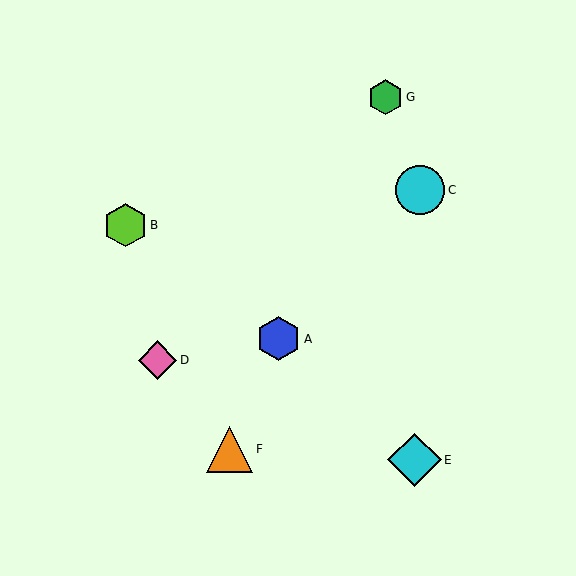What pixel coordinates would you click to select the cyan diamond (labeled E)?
Click at (415, 460) to select the cyan diamond E.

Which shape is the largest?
The cyan diamond (labeled E) is the largest.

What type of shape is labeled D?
Shape D is a pink diamond.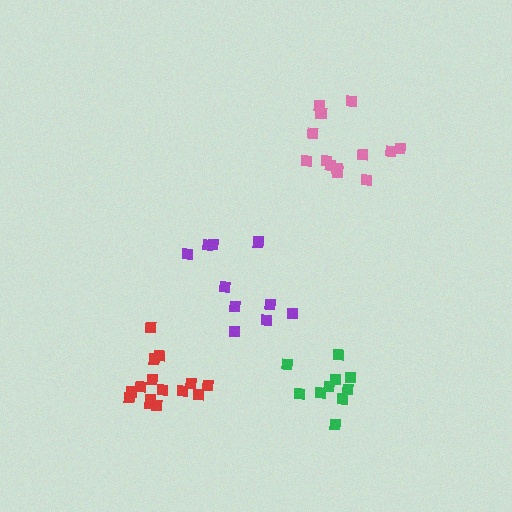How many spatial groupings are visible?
There are 4 spatial groupings.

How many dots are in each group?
Group 1: 10 dots, Group 2: 15 dots, Group 3: 10 dots, Group 4: 13 dots (48 total).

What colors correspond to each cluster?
The clusters are colored: green, red, purple, pink.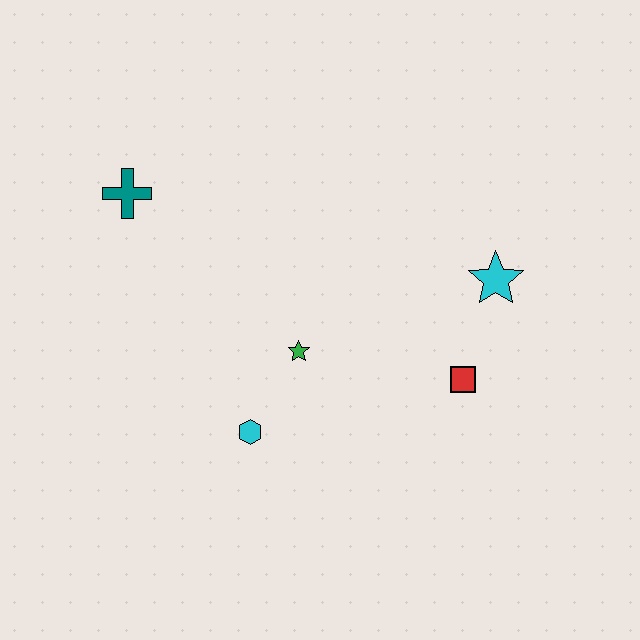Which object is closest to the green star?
The cyan hexagon is closest to the green star.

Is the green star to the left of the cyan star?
Yes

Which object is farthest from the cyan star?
The teal cross is farthest from the cyan star.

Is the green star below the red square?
No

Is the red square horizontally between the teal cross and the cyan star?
Yes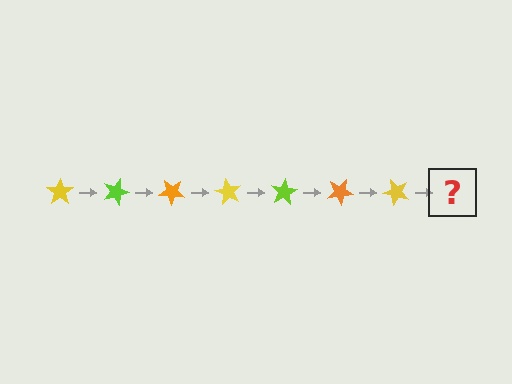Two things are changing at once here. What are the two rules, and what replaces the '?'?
The two rules are that it rotates 20 degrees each step and the color cycles through yellow, lime, and orange. The '?' should be a lime star, rotated 140 degrees from the start.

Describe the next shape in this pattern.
It should be a lime star, rotated 140 degrees from the start.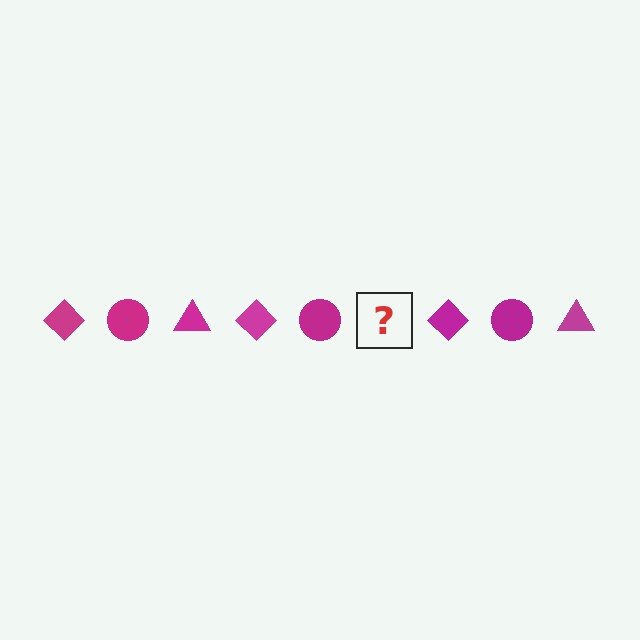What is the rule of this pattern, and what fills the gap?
The rule is that the pattern cycles through diamond, circle, triangle shapes in magenta. The gap should be filled with a magenta triangle.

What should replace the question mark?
The question mark should be replaced with a magenta triangle.